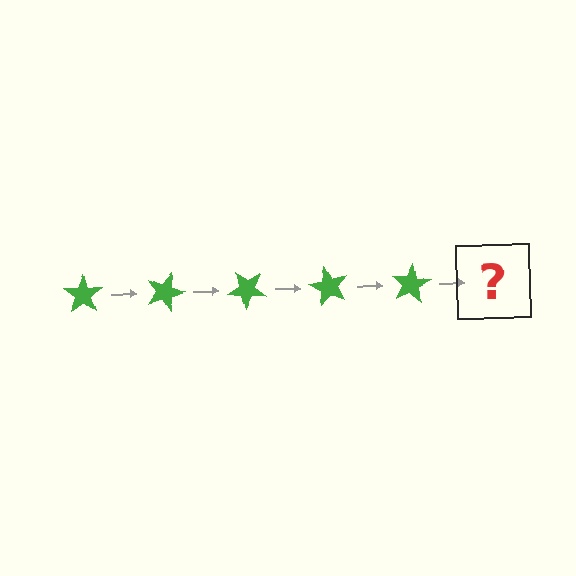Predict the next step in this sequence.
The next step is a green star rotated 100 degrees.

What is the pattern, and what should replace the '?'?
The pattern is that the star rotates 20 degrees each step. The '?' should be a green star rotated 100 degrees.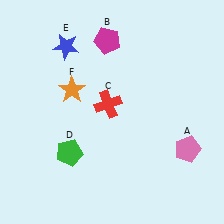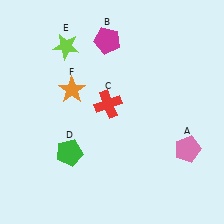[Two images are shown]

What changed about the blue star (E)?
In Image 1, E is blue. In Image 2, it changed to lime.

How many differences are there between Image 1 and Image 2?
There is 1 difference between the two images.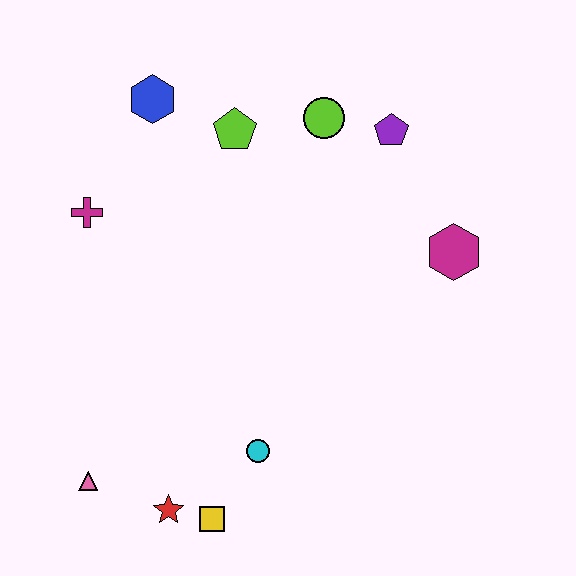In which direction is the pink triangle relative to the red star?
The pink triangle is to the left of the red star.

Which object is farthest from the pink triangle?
The purple pentagon is farthest from the pink triangle.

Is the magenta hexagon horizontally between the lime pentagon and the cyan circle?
No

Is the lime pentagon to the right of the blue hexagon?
Yes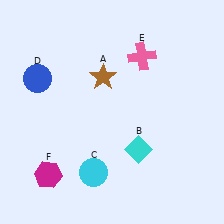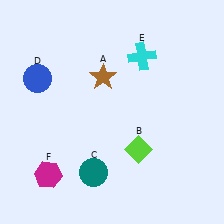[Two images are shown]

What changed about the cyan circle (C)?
In Image 1, C is cyan. In Image 2, it changed to teal.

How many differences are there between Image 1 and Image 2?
There are 3 differences between the two images.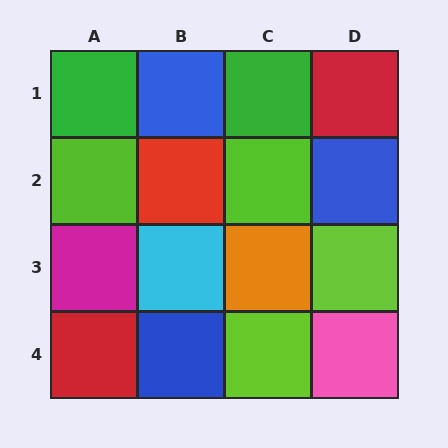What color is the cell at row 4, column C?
Lime.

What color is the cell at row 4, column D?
Pink.